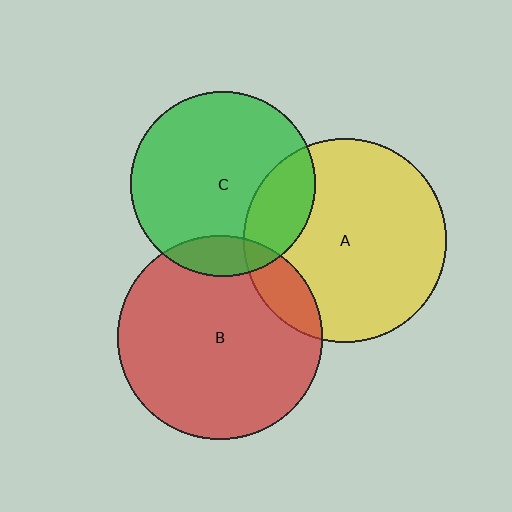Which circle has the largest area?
Circle B (red).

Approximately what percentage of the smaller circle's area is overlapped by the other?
Approximately 15%.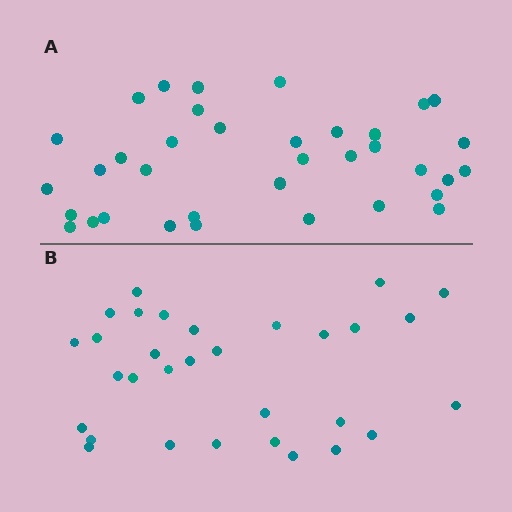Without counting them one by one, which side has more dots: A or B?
Region A (the top region) has more dots.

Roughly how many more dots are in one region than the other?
Region A has about 5 more dots than region B.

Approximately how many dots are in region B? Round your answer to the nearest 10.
About 30 dots. (The exact count is 31, which rounds to 30.)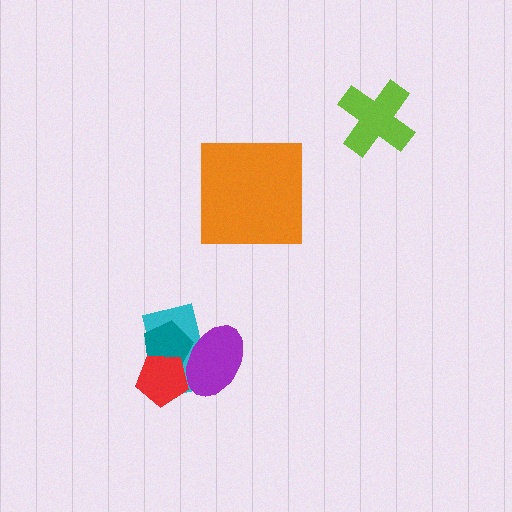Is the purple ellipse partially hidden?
Yes, it is partially covered by another shape.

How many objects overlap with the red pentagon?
3 objects overlap with the red pentagon.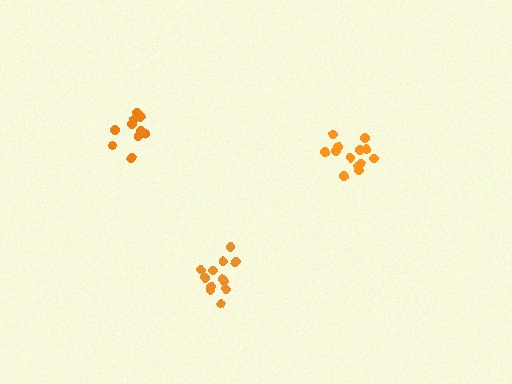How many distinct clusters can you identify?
There are 3 distinct clusters.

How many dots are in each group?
Group 1: 11 dots, Group 2: 12 dots, Group 3: 14 dots (37 total).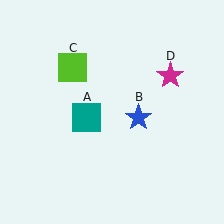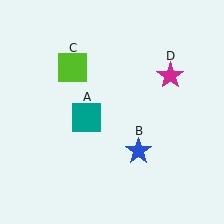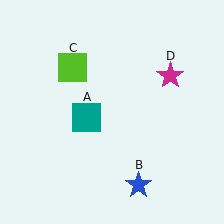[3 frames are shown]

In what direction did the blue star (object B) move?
The blue star (object B) moved down.